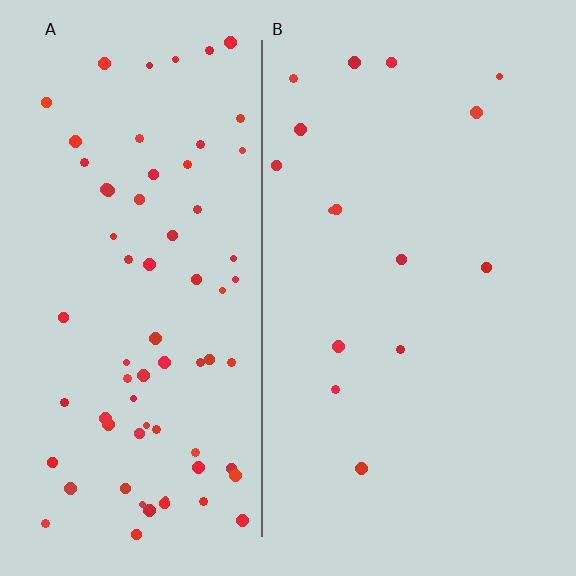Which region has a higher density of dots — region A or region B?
A (the left).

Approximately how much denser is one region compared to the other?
Approximately 4.7× — region A over region B.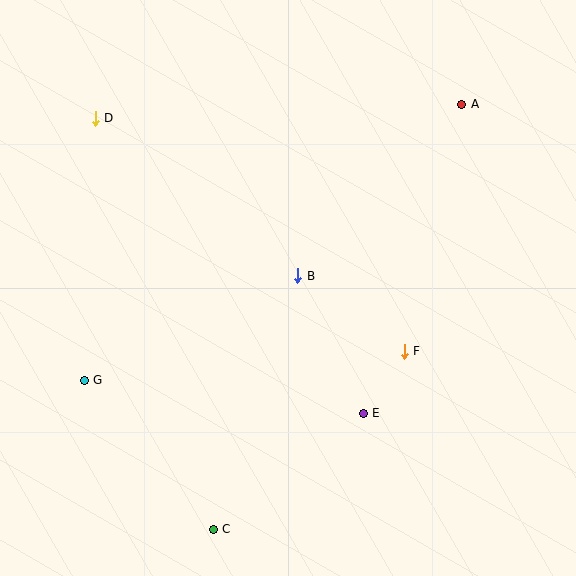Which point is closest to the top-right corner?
Point A is closest to the top-right corner.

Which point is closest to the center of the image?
Point B at (298, 276) is closest to the center.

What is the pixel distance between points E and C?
The distance between E and C is 190 pixels.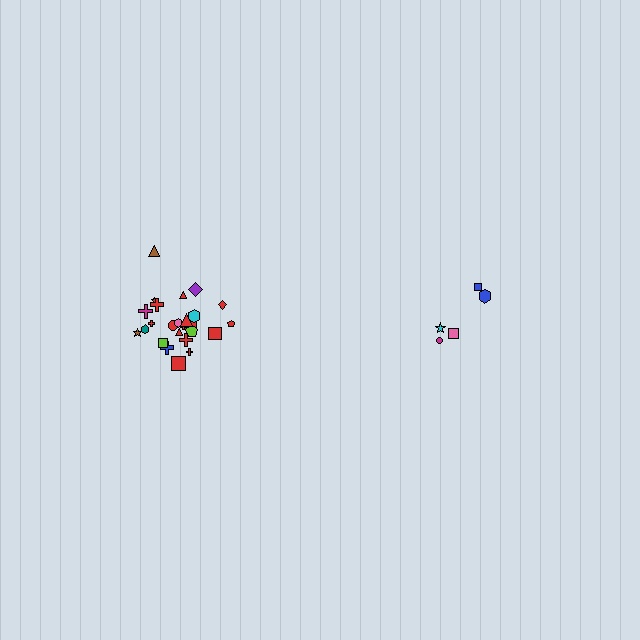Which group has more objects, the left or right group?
The left group.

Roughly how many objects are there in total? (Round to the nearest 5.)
Roughly 30 objects in total.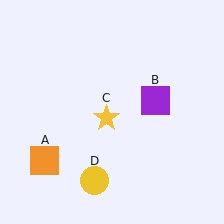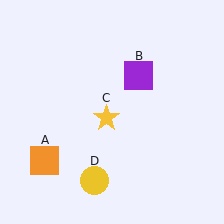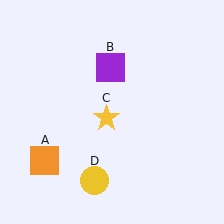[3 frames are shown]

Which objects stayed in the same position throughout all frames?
Orange square (object A) and yellow star (object C) and yellow circle (object D) remained stationary.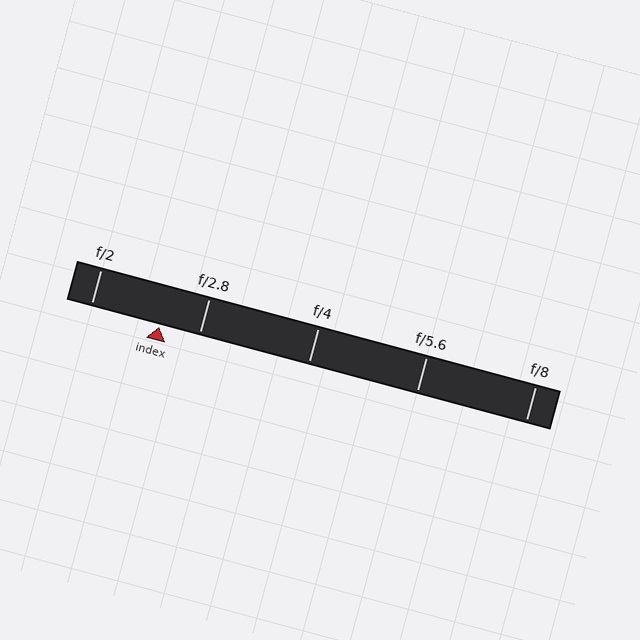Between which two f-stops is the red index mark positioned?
The index mark is between f/2 and f/2.8.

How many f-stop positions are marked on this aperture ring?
There are 5 f-stop positions marked.